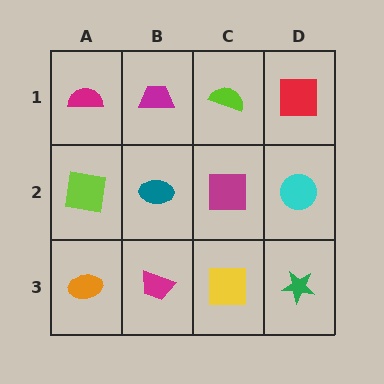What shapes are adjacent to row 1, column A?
A lime square (row 2, column A), a magenta trapezoid (row 1, column B).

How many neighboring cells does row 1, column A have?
2.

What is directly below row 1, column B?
A teal ellipse.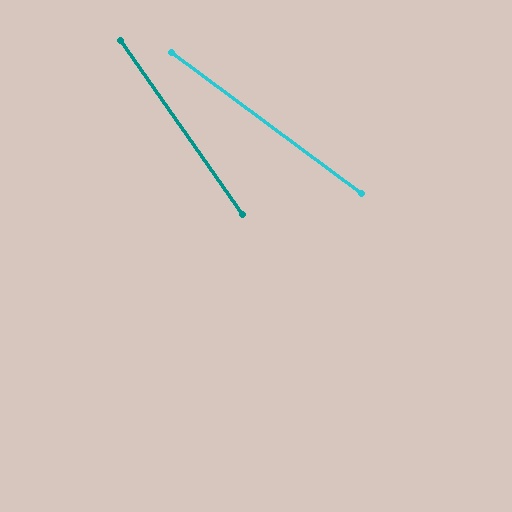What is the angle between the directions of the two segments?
Approximately 18 degrees.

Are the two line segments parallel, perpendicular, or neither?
Neither parallel nor perpendicular — they differ by about 18°.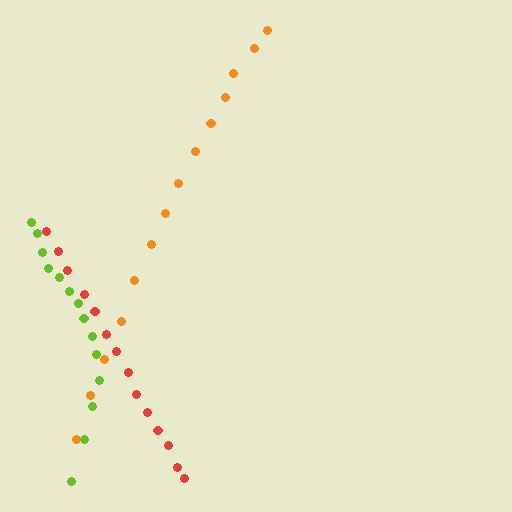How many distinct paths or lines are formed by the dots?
There are 3 distinct paths.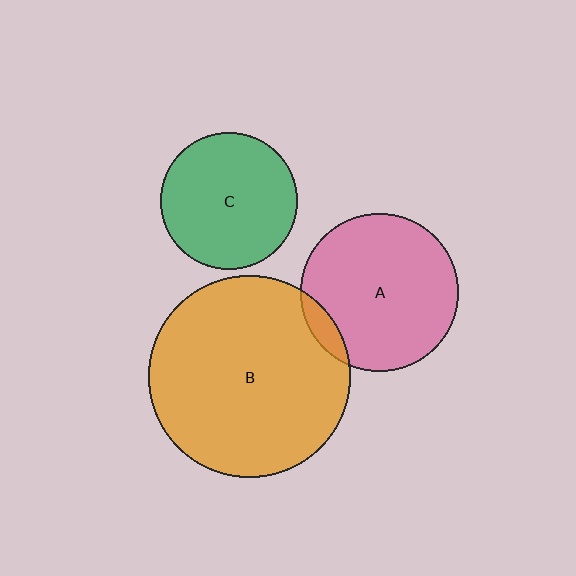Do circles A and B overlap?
Yes.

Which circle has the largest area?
Circle B (orange).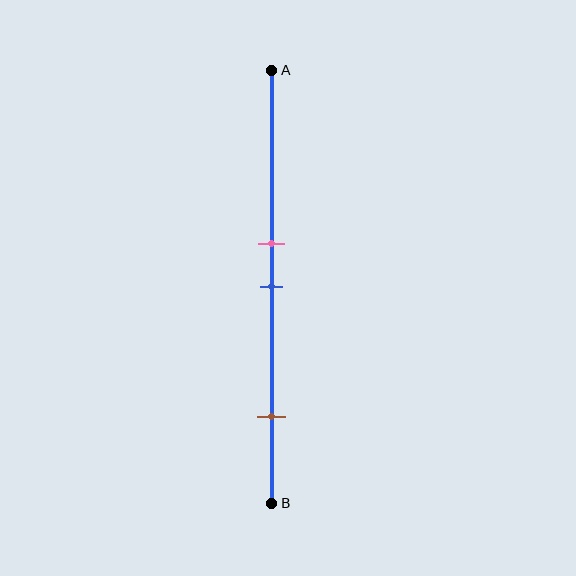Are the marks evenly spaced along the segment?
No, the marks are not evenly spaced.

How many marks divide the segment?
There are 3 marks dividing the segment.